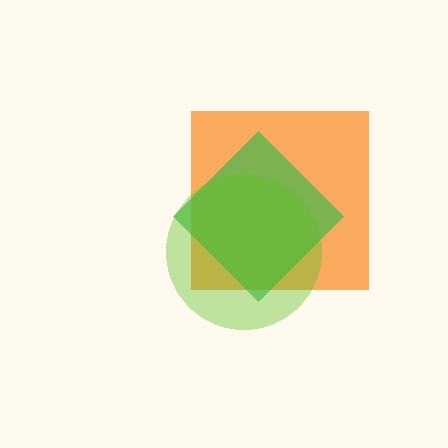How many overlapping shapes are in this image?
There are 3 overlapping shapes in the image.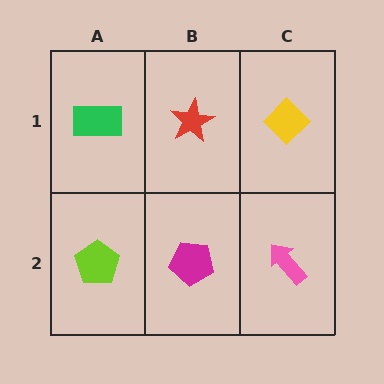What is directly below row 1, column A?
A lime pentagon.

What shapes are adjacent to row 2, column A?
A green rectangle (row 1, column A), a magenta pentagon (row 2, column B).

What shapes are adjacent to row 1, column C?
A pink arrow (row 2, column C), a red star (row 1, column B).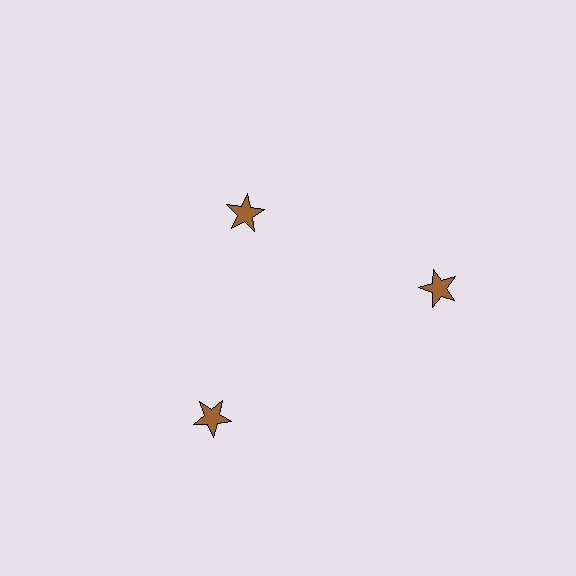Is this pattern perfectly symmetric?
No. The 3 brown stars are arranged in a ring, but one element near the 11 o'clock position is pulled inward toward the center, breaking the 3-fold rotational symmetry.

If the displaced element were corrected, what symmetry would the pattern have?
It would have 3-fold rotational symmetry — the pattern would map onto itself every 120 degrees.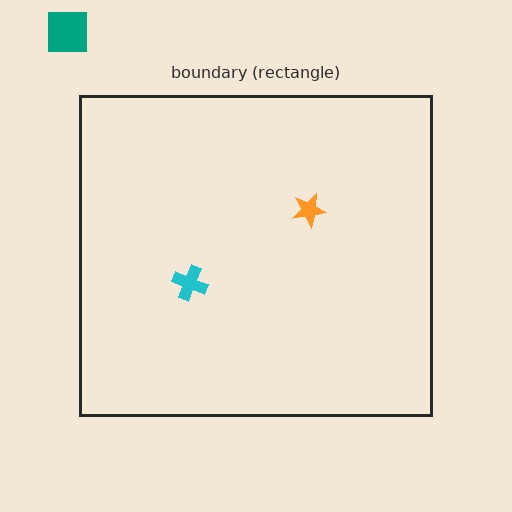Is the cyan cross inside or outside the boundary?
Inside.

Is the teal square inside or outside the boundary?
Outside.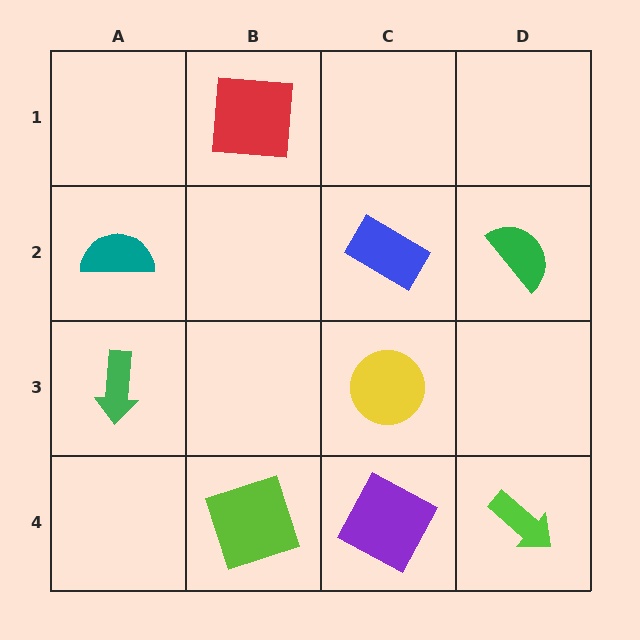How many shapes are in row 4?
3 shapes.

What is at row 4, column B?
A lime square.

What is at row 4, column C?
A purple square.